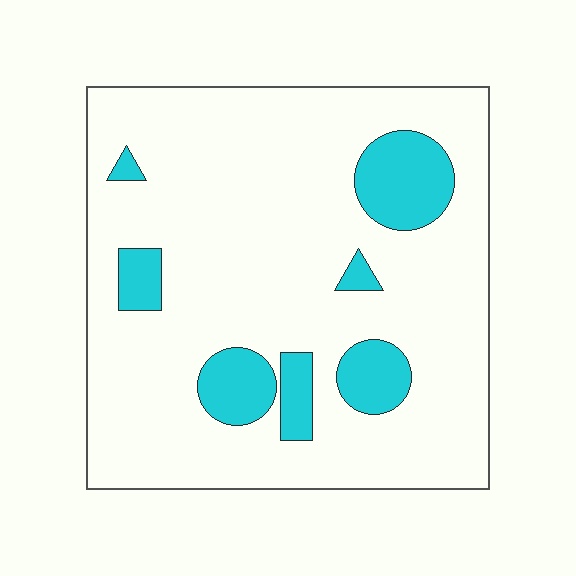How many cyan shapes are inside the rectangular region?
7.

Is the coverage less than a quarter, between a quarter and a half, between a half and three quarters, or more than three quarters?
Less than a quarter.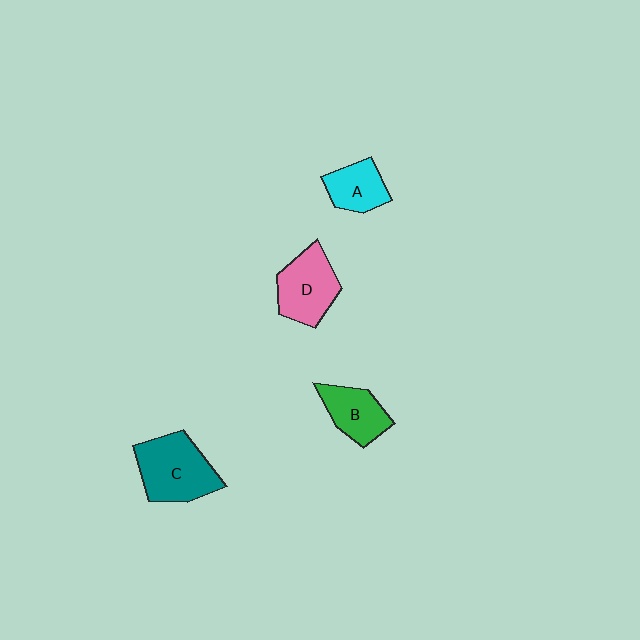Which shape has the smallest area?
Shape A (cyan).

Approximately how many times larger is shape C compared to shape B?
Approximately 1.5 times.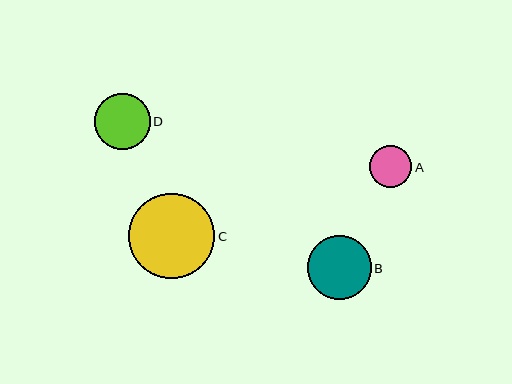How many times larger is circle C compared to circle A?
Circle C is approximately 2.0 times the size of circle A.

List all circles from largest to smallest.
From largest to smallest: C, B, D, A.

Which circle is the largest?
Circle C is the largest with a size of approximately 86 pixels.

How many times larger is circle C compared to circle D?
Circle C is approximately 1.5 times the size of circle D.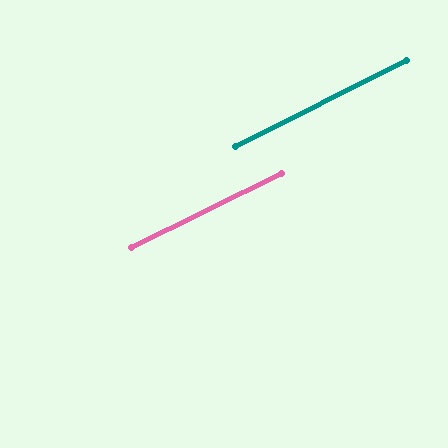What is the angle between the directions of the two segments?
Approximately 1 degree.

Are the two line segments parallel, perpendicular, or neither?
Parallel — their directions differ by only 0.5°.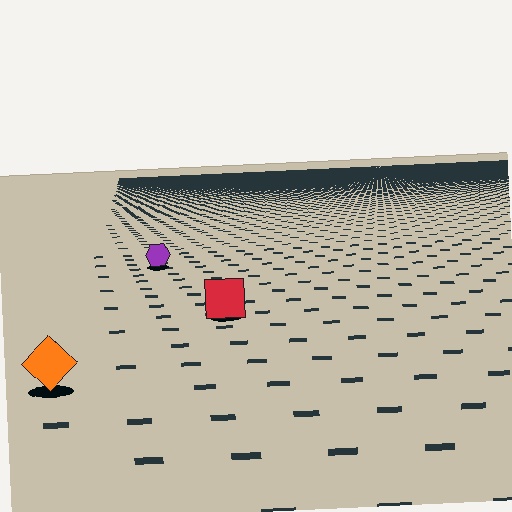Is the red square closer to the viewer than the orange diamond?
No. The orange diamond is closer — you can tell from the texture gradient: the ground texture is coarser near it.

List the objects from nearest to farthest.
From nearest to farthest: the orange diamond, the red square, the purple hexagon.